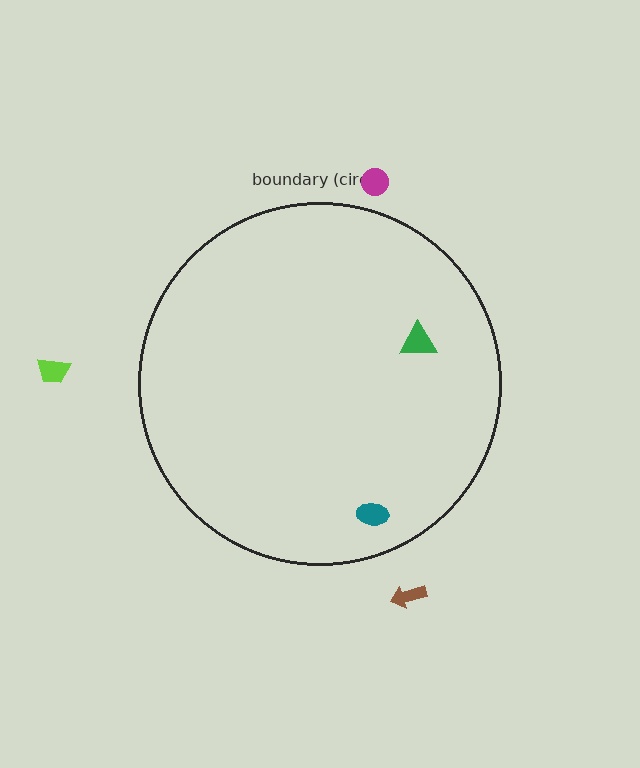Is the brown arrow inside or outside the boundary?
Outside.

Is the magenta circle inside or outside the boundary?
Outside.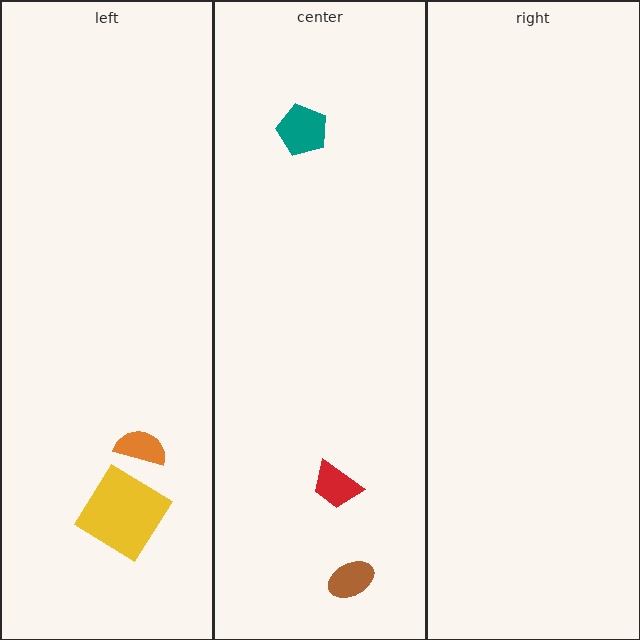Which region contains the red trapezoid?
The center region.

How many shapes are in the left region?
2.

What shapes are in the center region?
The red trapezoid, the teal pentagon, the brown ellipse.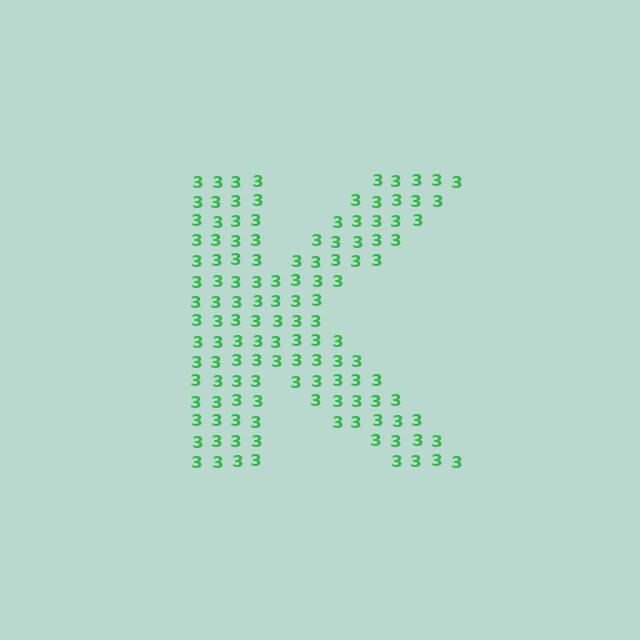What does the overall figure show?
The overall figure shows the letter K.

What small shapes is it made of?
It is made of small digit 3's.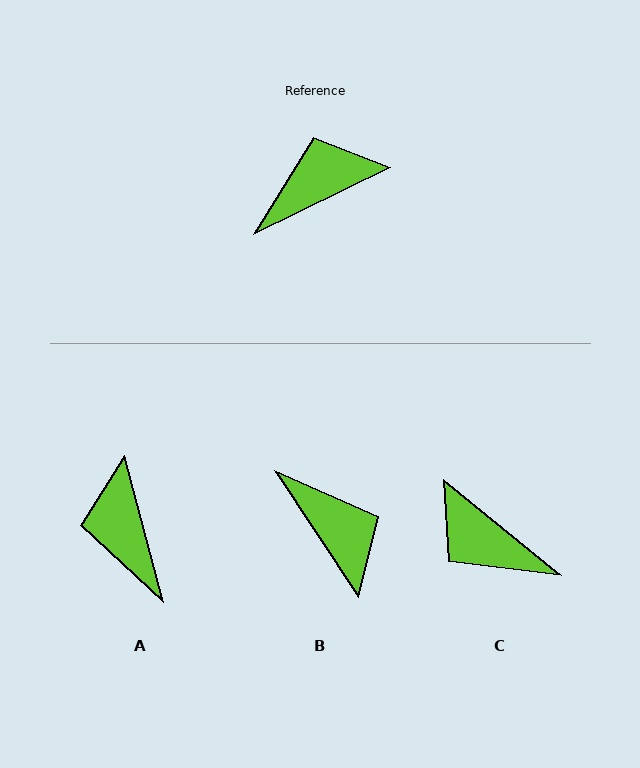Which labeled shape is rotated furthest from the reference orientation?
C, about 115 degrees away.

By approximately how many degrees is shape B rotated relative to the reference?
Approximately 82 degrees clockwise.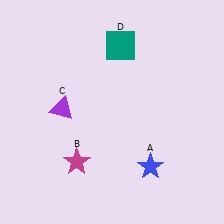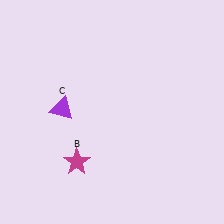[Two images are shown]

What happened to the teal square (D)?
The teal square (D) was removed in Image 2. It was in the top-right area of Image 1.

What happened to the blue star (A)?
The blue star (A) was removed in Image 2. It was in the bottom-right area of Image 1.